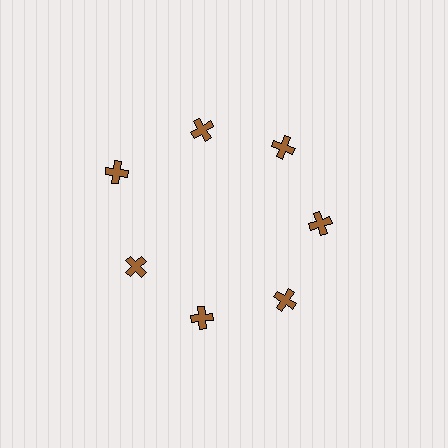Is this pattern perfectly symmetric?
No. The 7 brown crosses are arranged in a ring, but one element near the 10 o'clock position is pushed outward from the center, breaking the 7-fold rotational symmetry.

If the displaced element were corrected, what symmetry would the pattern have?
It would have 7-fold rotational symmetry — the pattern would map onto itself every 51 degrees.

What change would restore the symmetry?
The symmetry would be restored by moving it inward, back onto the ring so that all 7 crosses sit at equal angles and equal distance from the center.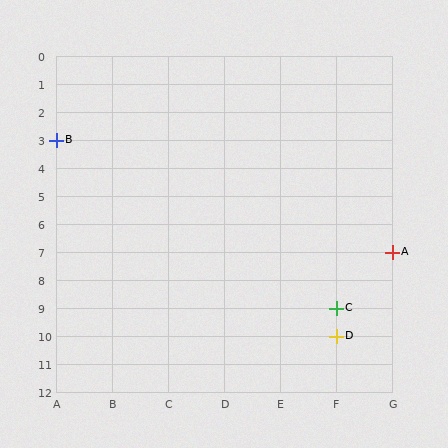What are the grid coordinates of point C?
Point C is at grid coordinates (F, 9).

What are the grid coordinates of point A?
Point A is at grid coordinates (G, 7).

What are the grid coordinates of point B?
Point B is at grid coordinates (A, 3).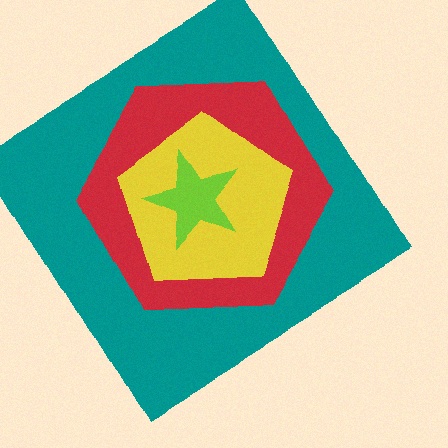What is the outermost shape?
The teal diamond.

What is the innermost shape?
The lime star.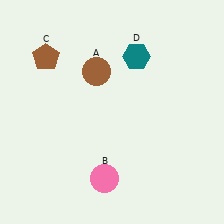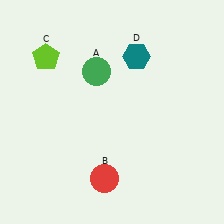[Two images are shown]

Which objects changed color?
A changed from brown to green. B changed from pink to red. C changed from brown to lime.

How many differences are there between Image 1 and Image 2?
There are 3 differences between the two images.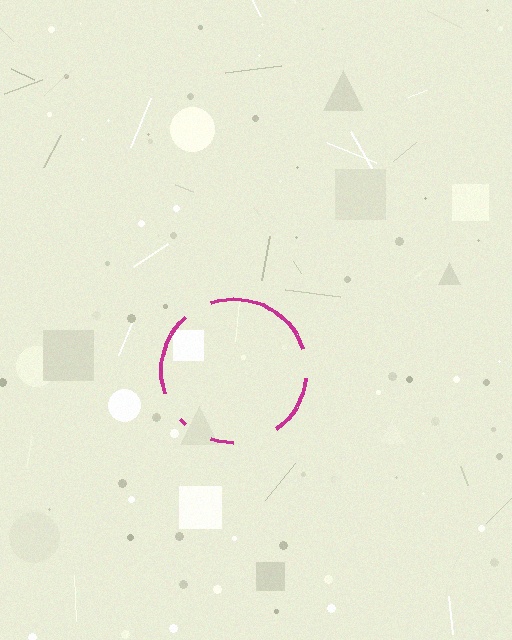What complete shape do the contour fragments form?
The contour fragments form a circle.